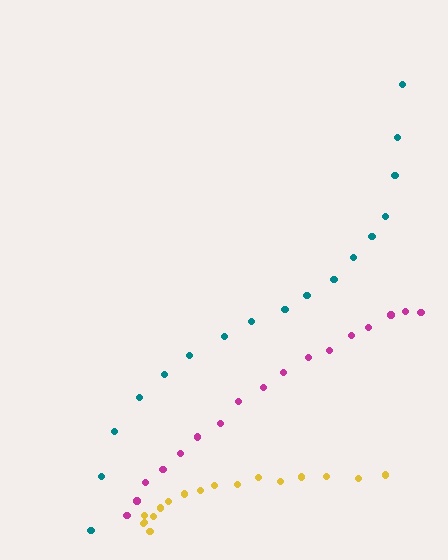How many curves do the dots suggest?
There are 3 distinct paths.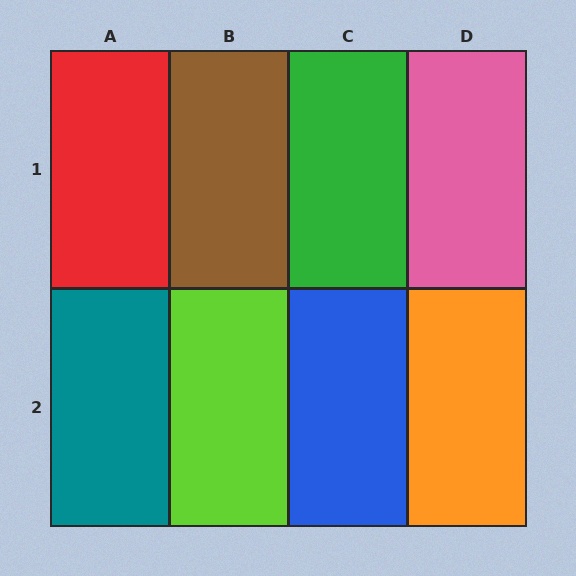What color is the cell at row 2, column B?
Lime.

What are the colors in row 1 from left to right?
Red, brown, green, pink.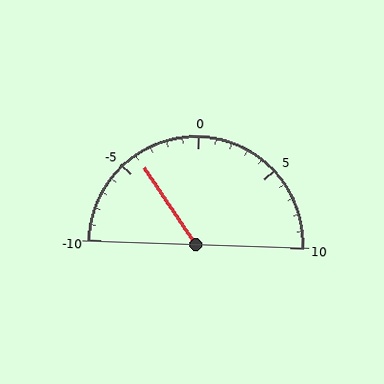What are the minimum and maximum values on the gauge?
The gauge ranges from -10 to 10.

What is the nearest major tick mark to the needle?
The nearest major tick mark is -5.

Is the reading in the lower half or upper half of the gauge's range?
The reading is in the lower half of the range (-10 to 10).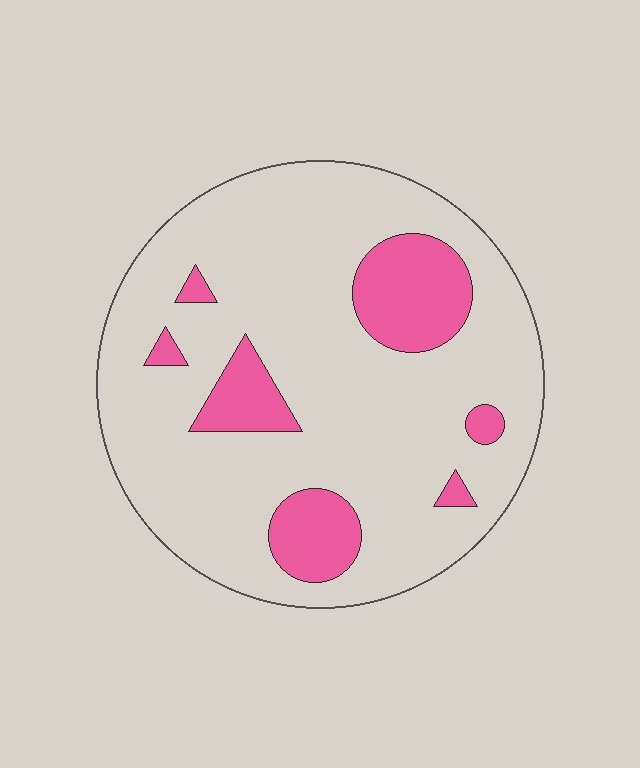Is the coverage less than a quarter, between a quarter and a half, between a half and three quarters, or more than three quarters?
Less than a quarter.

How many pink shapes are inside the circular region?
7.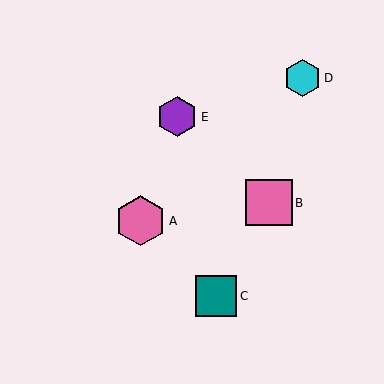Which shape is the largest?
The pink hexagon (labeled A) is the largest.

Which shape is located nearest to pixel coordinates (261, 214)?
The pink square (labeled B) at (269, 203) is nearest to that location.